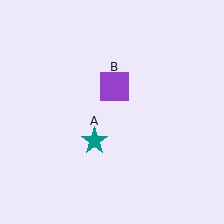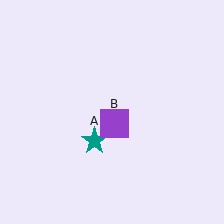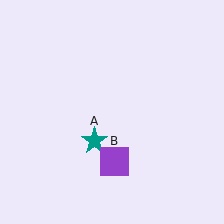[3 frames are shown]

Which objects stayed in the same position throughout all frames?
Teal star (object A) remained stationary.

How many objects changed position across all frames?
1 object changed position: purple square (object B).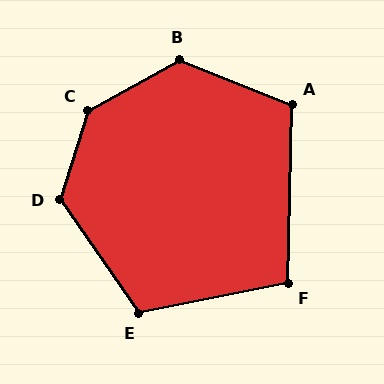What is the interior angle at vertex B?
Approximately 129 degrees (obtuse).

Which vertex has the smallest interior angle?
F, at approximately 103 degrees.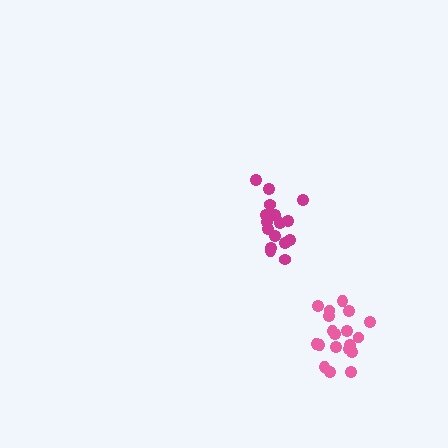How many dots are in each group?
Group 1: 19 dots, Group 2: 17 dots (36 total).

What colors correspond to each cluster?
The clusters are colored: pink, magenta.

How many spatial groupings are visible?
There are 2 spatial groupings.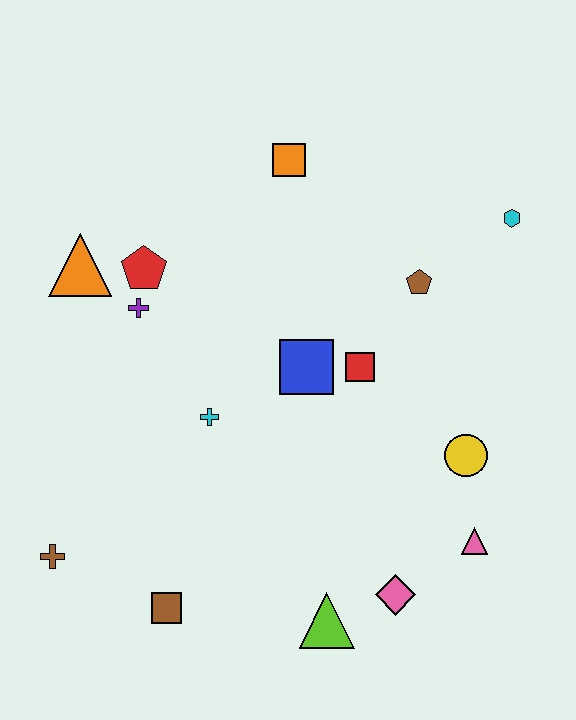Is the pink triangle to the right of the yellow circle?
Yes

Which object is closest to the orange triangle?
The red pentagon is closest to the orange triangle.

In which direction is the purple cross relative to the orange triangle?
The purple cross is to the right of the orange triangle.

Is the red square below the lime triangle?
No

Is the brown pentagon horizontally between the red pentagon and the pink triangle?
Yes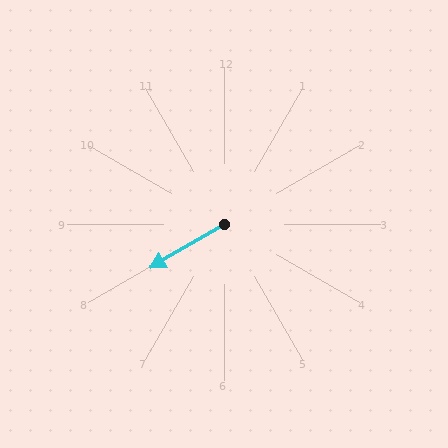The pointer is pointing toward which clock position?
Roughly 8 o'clock.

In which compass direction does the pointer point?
Southwest.